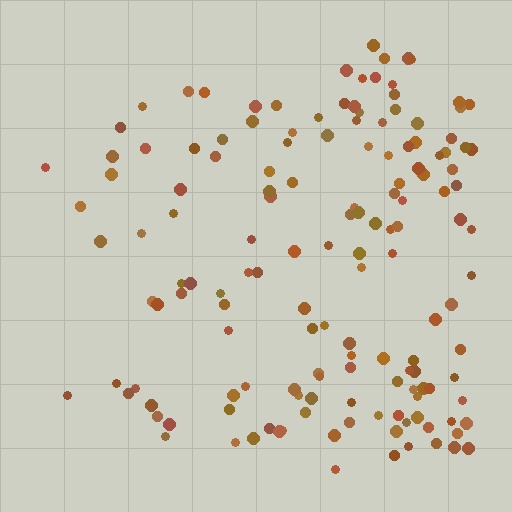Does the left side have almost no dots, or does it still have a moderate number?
Still a moderate number, just noticeably fewer than the right.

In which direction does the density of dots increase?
From left to right, with the right side densest.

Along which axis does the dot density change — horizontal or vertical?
Horizontal.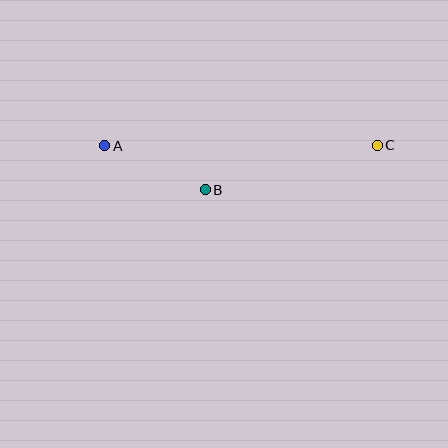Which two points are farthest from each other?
Points A and C are farthest from each other.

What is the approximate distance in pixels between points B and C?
The distance between B and C is approximately 178 pixels.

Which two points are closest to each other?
Points A and B are closest to each other.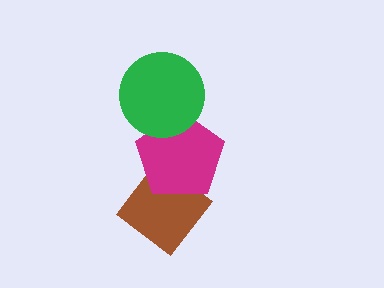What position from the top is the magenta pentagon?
The magenta pentagon is 2nd from the top.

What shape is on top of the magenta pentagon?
The green circle is on top of the magenta pentagon.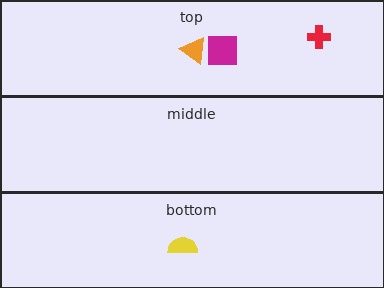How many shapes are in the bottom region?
1.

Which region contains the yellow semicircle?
The bottom region.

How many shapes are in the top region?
3.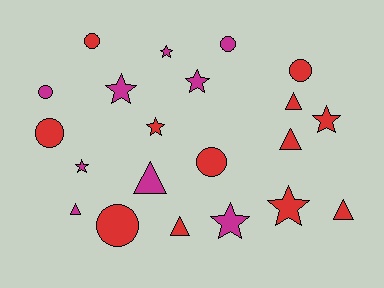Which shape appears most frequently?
Star, with 8 objects.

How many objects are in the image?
There are 21 objects.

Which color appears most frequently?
Red, with 12 objects.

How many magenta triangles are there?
There are 2 magenta triangles.